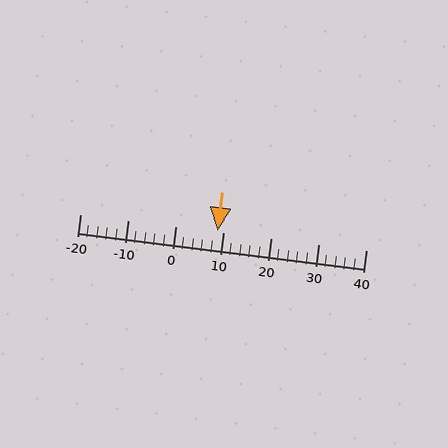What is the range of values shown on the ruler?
The ruler shows values from -20 to 40.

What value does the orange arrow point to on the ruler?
The orange arrow points to approximately 9.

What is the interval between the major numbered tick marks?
The major tick marks are spaced 10 units apart.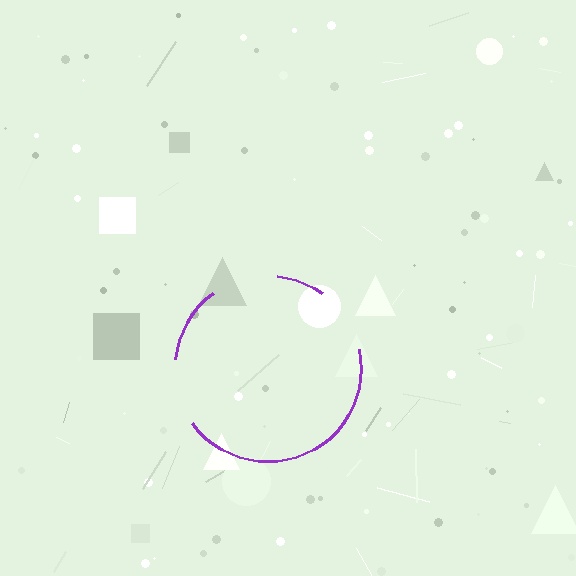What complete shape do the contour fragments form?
The contour fragments form a circle.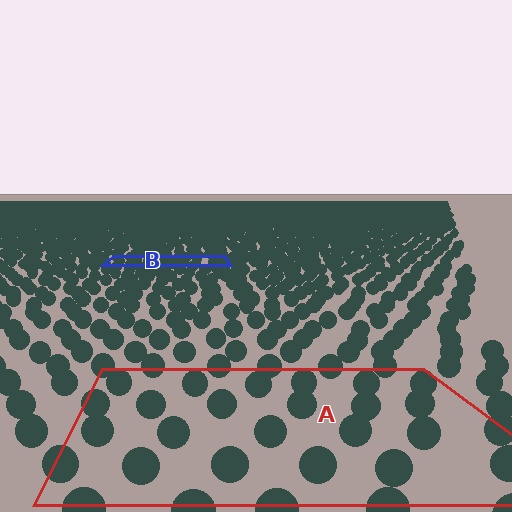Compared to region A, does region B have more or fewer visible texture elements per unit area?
Region B has more texture elements per unit area — they are packed more densely because it is farther away.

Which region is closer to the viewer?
Region A is closer. The texture elements there are larger and more spread out.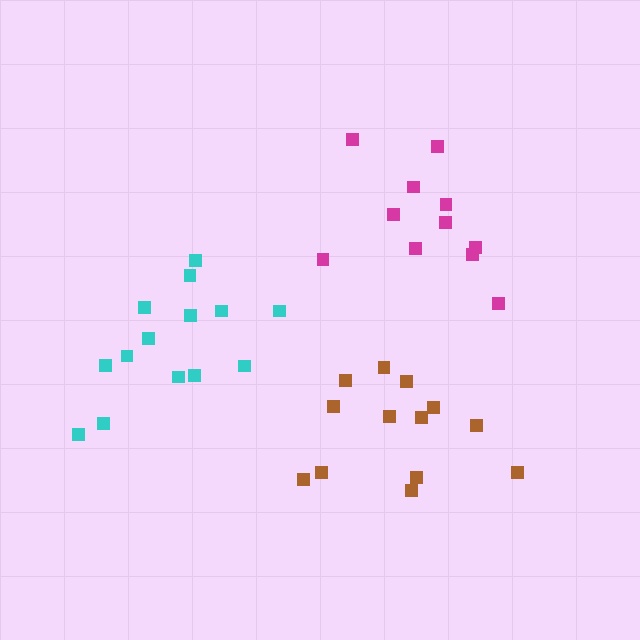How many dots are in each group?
Group 1: 11 dots, Group 2: 14 dots, Group 3: 13 dots (38 total).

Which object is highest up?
The magenta cluster is topmost.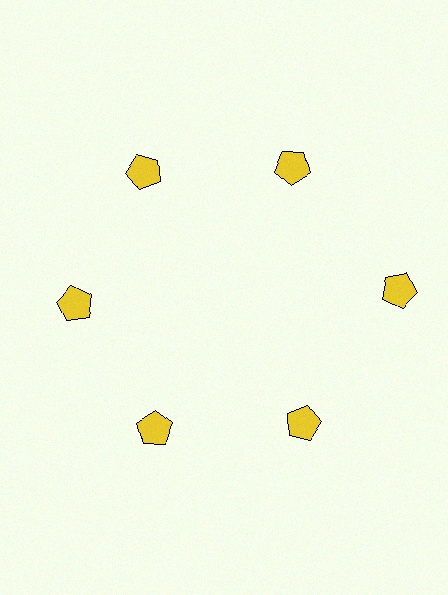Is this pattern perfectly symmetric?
No. The 6 yellow pentagons are arranged in a ring, but one element near the 3 o'clock position is pushed outward from the center, breaking the 6-fold rotational symmetry.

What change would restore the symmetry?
The symmetry would be restored by moving it inward, back onto the ring so that all 6 pentagons sit at equal angles and equal distance from the center.